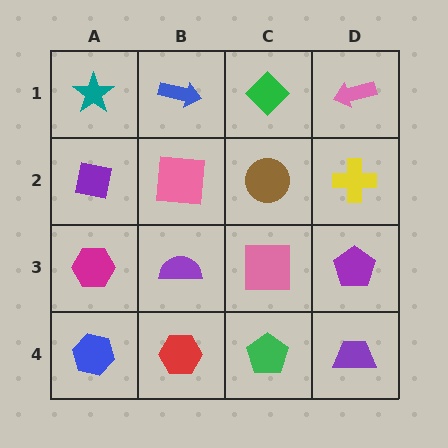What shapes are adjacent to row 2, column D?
A pink arrow (row 1, column D), a purple pentagon (row 3, column D), a brown circle (row 2, column C).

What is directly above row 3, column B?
A pink square.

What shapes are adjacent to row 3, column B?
A pink square (row 2, column B), a red hexagon (row 4, column B), a magenta hexagon (row 3, column A), a pink square (row 3, column C).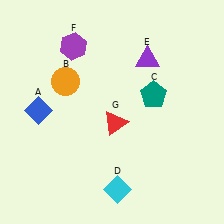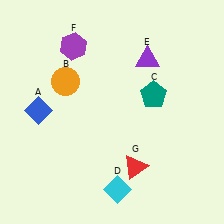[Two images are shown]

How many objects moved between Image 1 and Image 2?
1 object moved between the two images.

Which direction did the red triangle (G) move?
The red triangle (G) moved down.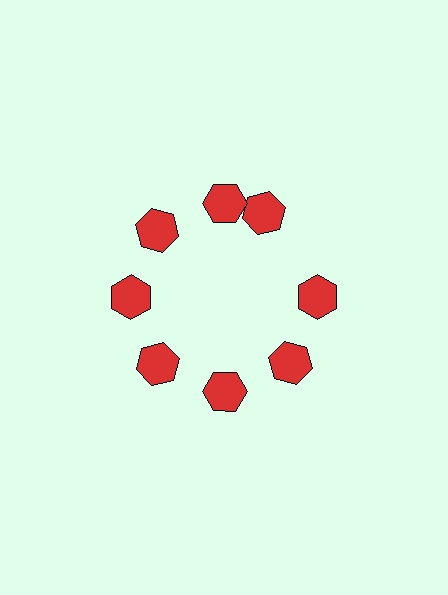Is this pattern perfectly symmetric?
No. The 8 red hexagons are arranged in a ring, but one element near the 2 o'clock position is rotated out of alignment along the ring, breaking the 8-fold rotational symmetry.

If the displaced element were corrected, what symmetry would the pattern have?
It would have 8-fold rotational symmetry — the pattern would map onto itself every 45 degrees.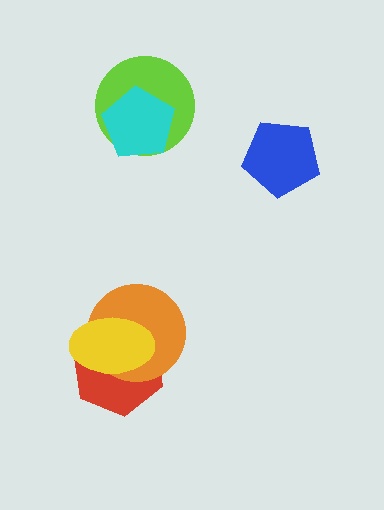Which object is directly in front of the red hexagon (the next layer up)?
The orange circle is directly in front of the red hexagon.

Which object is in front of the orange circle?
The yellow ellipse is in front of the orange circle.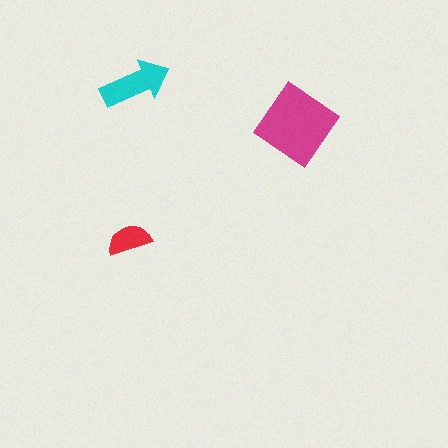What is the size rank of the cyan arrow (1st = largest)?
2nd.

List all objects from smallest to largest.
The red semicircle, the cyan arrow, the magenta diamond.